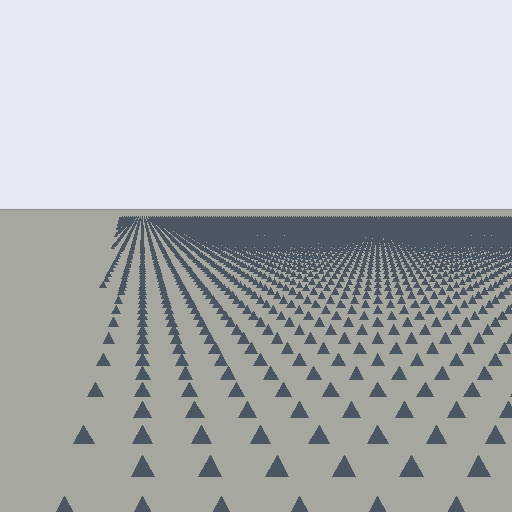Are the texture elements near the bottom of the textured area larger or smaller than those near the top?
Larger. Near the bottom, elements are closer to the viewer and appear at a bigger on-screen size.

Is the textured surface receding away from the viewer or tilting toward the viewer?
The surface is receding away from the viewer. Texture elements get smaller and denser toward the top.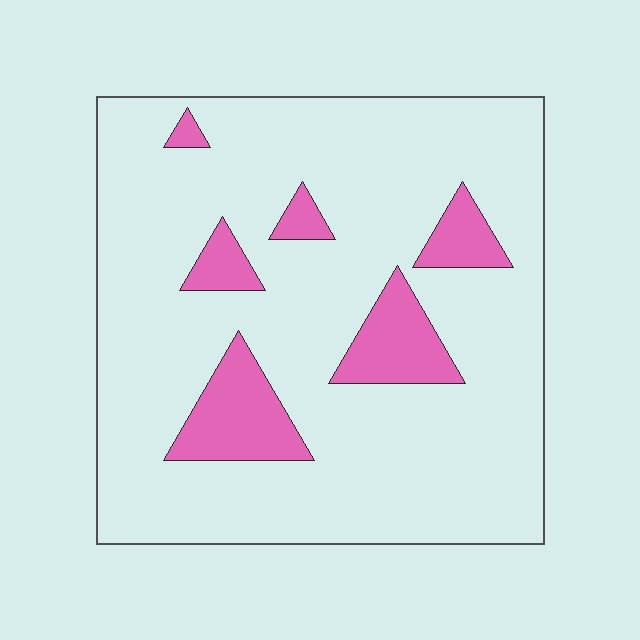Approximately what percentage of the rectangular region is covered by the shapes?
Approximately 15%.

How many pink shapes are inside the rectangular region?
6.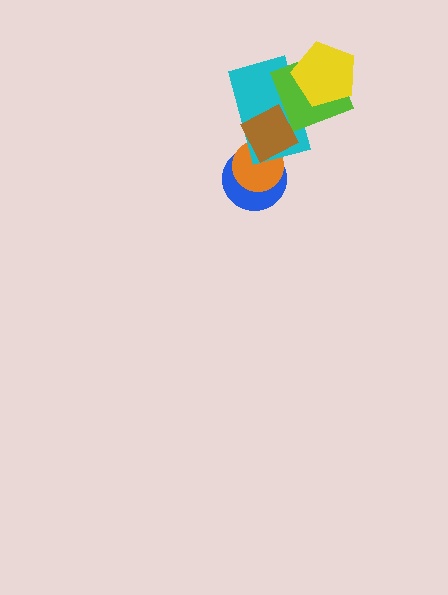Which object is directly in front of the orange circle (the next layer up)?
The cyan rectangle is directly in front of the orange circle.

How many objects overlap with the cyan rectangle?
5 objects overlap with the cyan rectangle.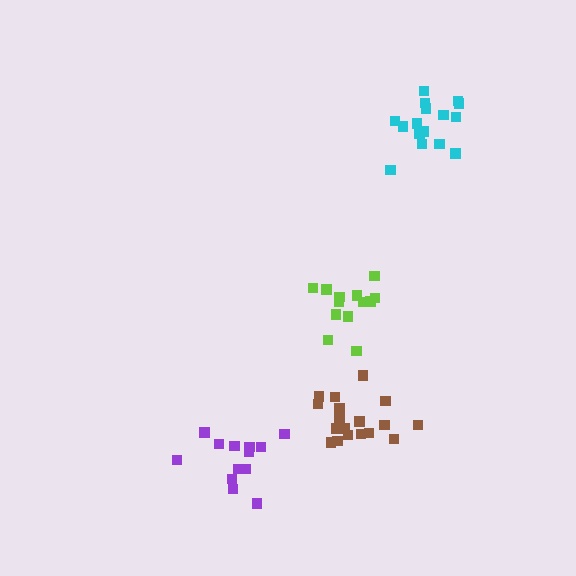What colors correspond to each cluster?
The clusters are colored: cyan, lime, purple, brown.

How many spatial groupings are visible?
There are 4 spatial groupings.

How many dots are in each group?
Group 1: 16 dots, Group 2: 14 dots, Group 3: 13 dots, Group 4: 18 dots (61 total).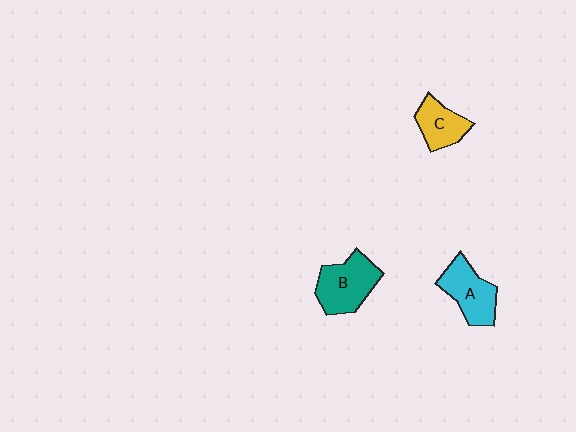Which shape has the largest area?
Shape B (teal).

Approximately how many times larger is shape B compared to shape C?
Approximately 1.5 times.